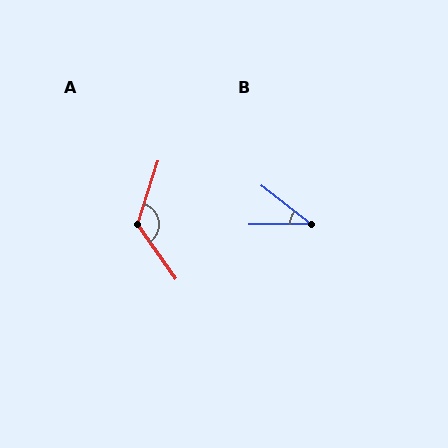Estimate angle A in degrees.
Approximately 127 degrees.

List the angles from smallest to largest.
B (39°), A (127°).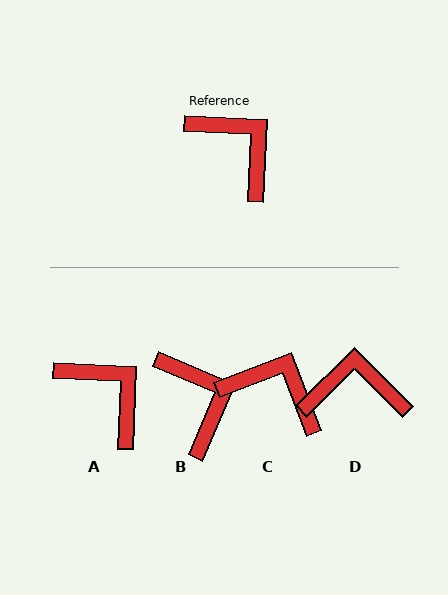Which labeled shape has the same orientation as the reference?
A.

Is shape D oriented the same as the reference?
No, it is off by about 47 degrees.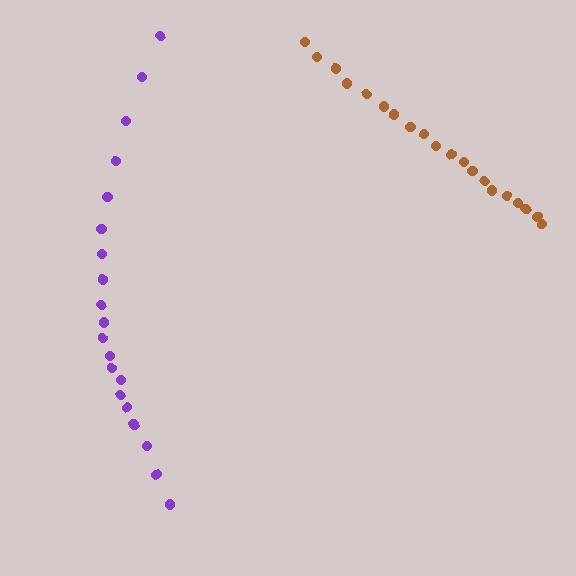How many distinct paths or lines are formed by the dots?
There are 2 distinct paths.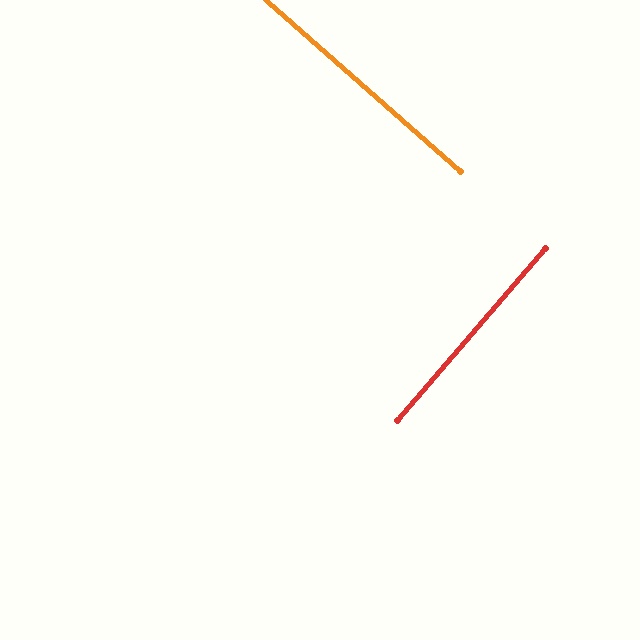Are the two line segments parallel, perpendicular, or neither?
Perpendicular — they meet at approximately 89°.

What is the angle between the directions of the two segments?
Approximately 89 degrees.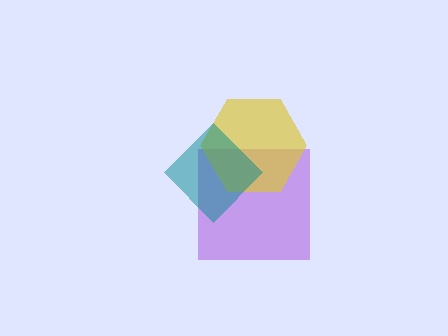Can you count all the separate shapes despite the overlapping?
Yes, there are 3 separate shapes.